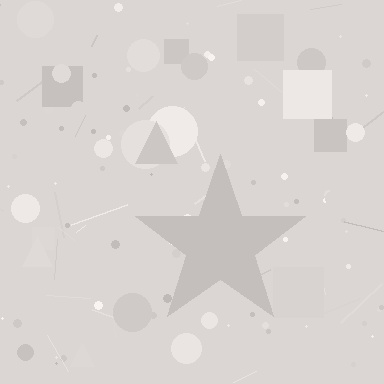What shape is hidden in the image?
A star is hidden in the image.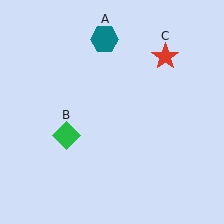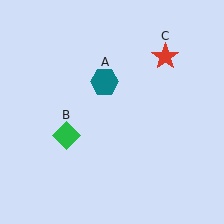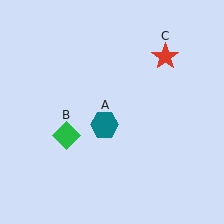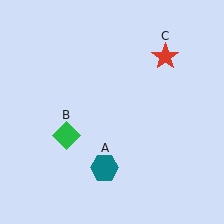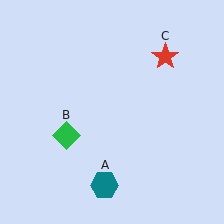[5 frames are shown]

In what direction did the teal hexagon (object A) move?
The teal hexagon (object A) moved down.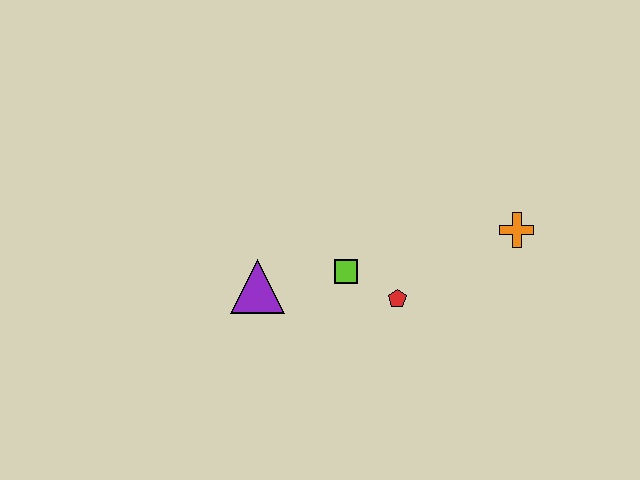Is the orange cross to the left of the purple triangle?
No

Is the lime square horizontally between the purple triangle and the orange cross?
Yes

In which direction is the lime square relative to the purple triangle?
The lime square is to the right of the purple triangle.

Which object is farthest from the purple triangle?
The orange cross is farthest from the purple triangle.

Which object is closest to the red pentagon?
The lime square is closest to the red pentagon.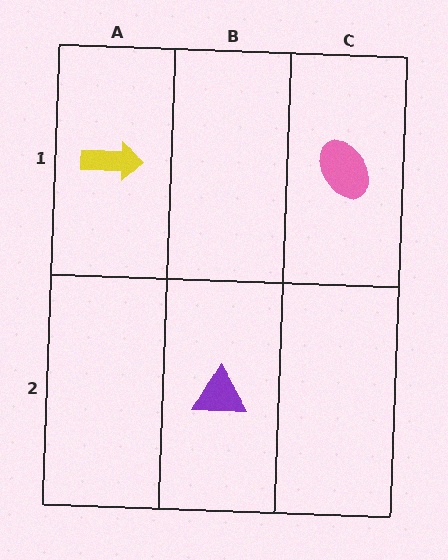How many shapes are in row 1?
2 shapes.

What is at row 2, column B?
A purple triangle.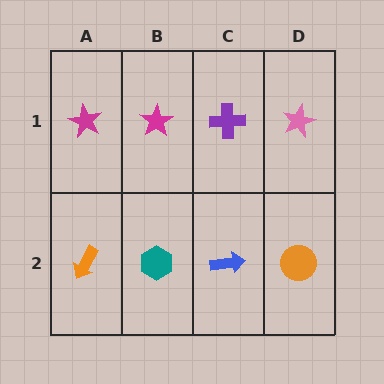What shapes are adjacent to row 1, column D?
An orange circle (row 2, column D), a purple cross (row 1, column C).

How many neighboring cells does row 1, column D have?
2.